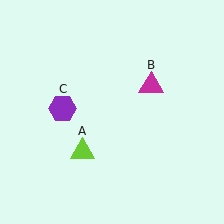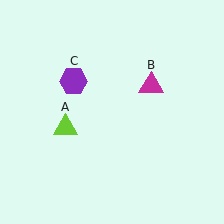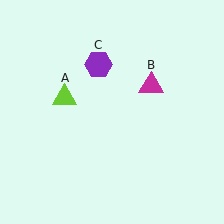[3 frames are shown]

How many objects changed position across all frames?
2 objects changed position: lime triangle (object A), purple hexagon (object C).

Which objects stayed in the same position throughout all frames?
Magenta triangle (object B) remained stationary.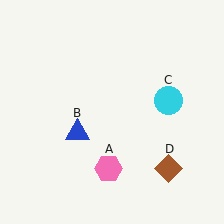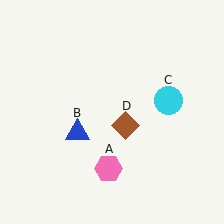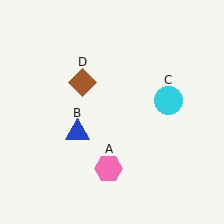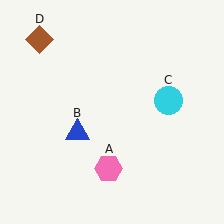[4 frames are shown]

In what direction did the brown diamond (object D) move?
The brown diamond (object D) moved up and to the left.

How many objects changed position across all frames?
1 object changed position: brown diamond (object D).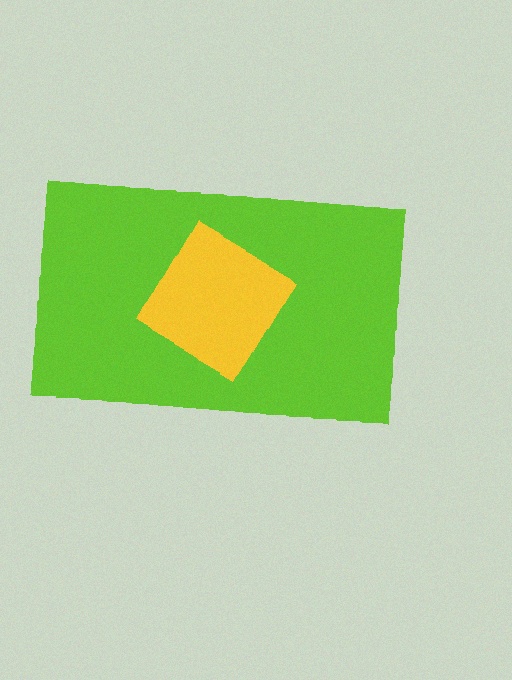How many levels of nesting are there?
2.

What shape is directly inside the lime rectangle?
The yellow diamond.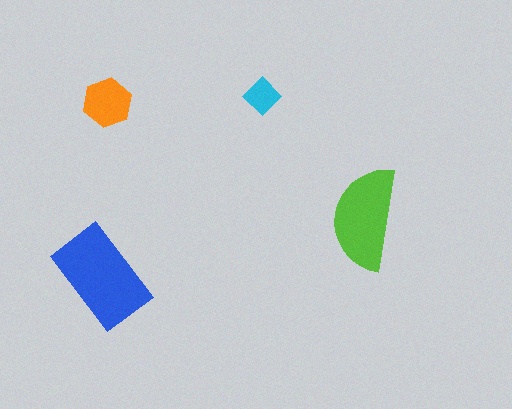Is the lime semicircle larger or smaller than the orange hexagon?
Larger.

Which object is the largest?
The blue rectangle.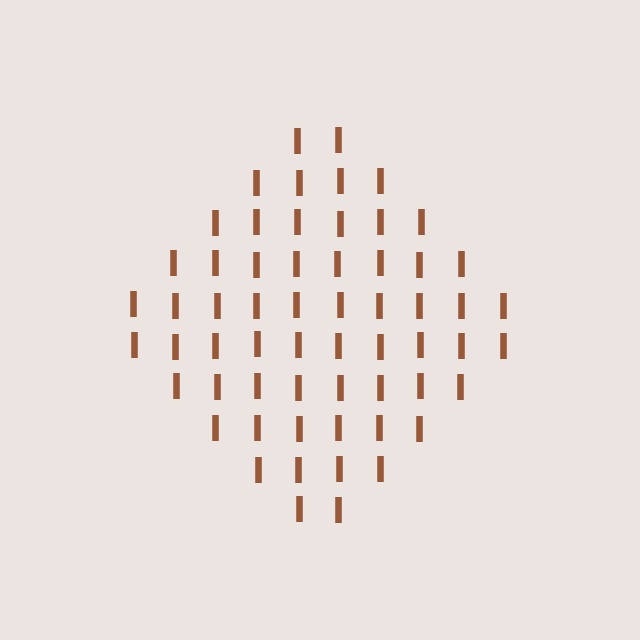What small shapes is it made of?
It is made of small letter I's.